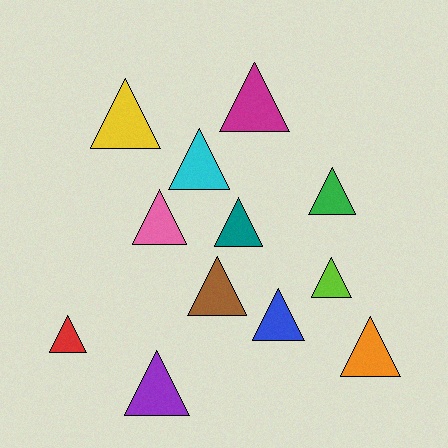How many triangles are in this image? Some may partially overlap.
There are 12 triangles.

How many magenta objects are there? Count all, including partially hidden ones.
There is 1 magenta object.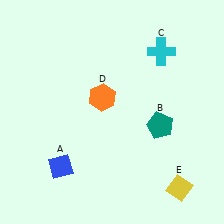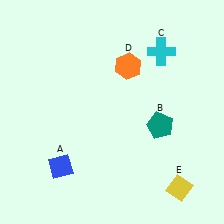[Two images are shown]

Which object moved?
The orange hexagon (D) moved up.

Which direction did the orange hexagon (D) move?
The orange hexagon (D) moved up.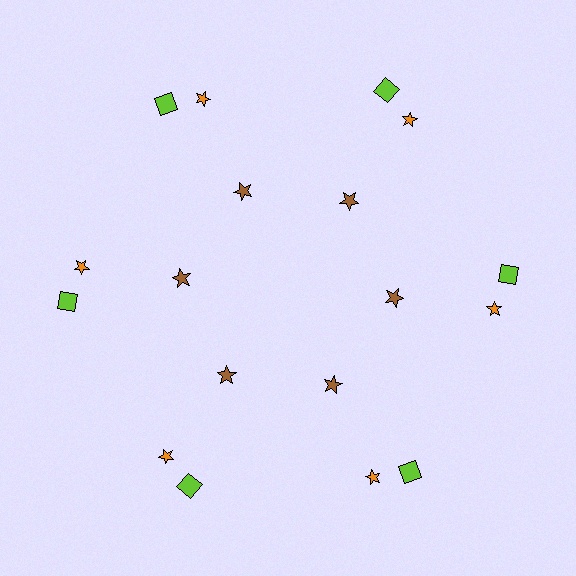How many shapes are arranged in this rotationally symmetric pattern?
There are 18 shapes, arranged in 6 groups of 3.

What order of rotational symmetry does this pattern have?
This pattern has 6-fold rotational symmetry.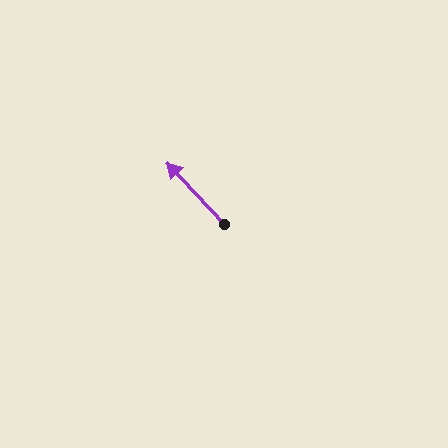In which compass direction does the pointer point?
Northwest.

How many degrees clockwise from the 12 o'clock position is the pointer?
Approximately 317 degrees.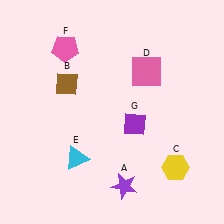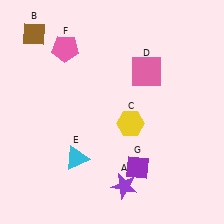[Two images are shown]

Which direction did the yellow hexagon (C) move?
The yellow hexagon (C) moved left.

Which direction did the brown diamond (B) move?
The brown diamond (B) moved up.